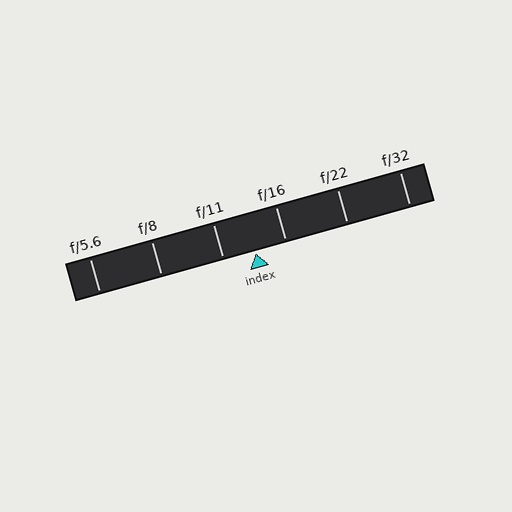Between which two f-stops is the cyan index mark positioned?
The index mark is between f/11 and f/16.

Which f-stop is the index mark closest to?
The index mark is closest to f/16.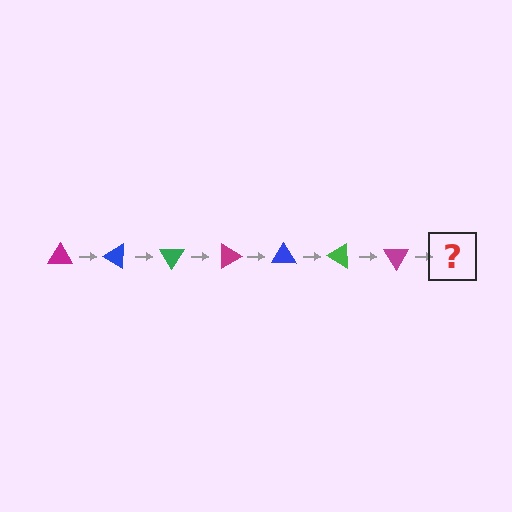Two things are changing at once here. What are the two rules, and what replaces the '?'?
The two rules are that it rotates 30 degrees each step and the color cycles through magenta, blue, and green. The '?' should be a blue triangle, rotated 210 degrees from the start.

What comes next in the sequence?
The next element should be a blue triangle, rotated 210 degrees from the start.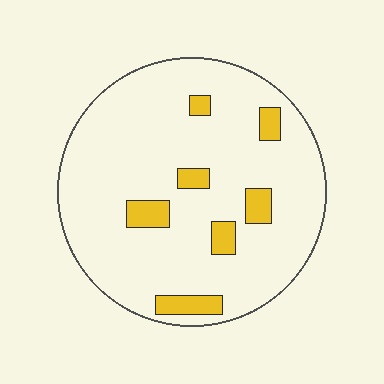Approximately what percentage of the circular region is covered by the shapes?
Approximately 10%.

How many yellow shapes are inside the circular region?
7.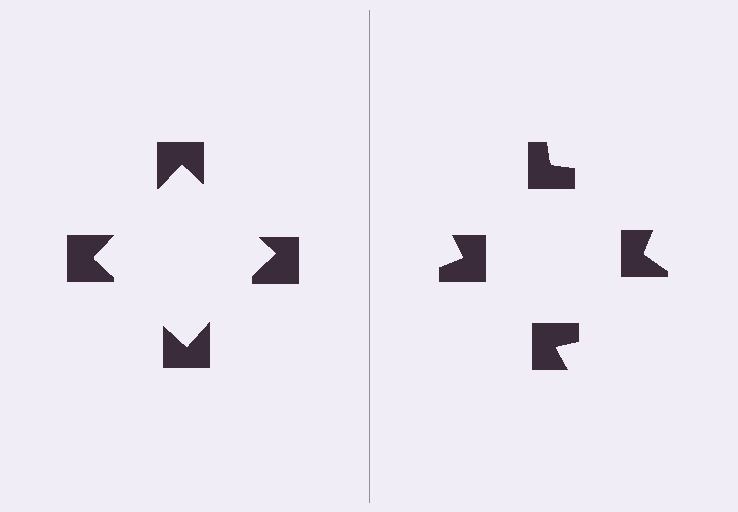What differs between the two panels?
The notched squares are positioned identically on both sides; only the wedge orientations differ. On the left they align to a square; on the right they are misaligned.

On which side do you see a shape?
An illusory square appears on the left side. On the right side the wedge cuts are rotated, so no coherent shape forms.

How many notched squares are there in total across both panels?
8 — 4 on each side.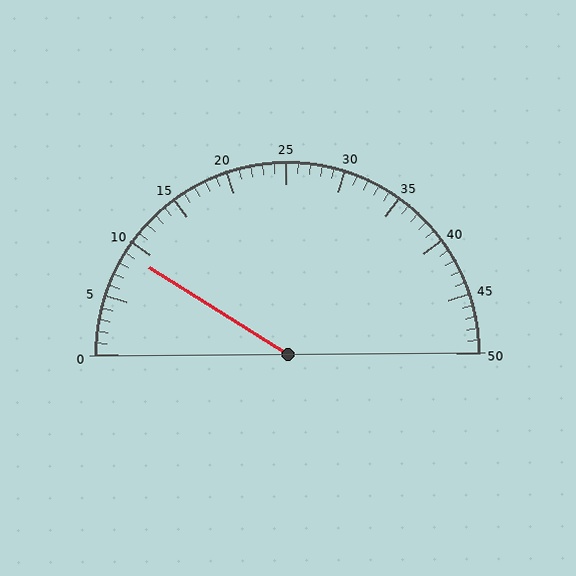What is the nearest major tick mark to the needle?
The nearest major tick mark is 10.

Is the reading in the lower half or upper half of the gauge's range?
The reading is in the lower half of the range (0 to 50).